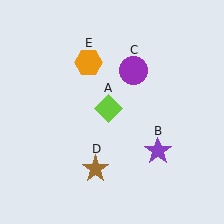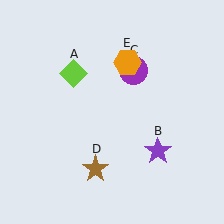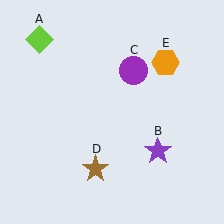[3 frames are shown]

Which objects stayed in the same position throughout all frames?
Purple star (object B) and purple circle (object C) and brown star (object D) remained stationary.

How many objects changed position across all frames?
2 objects changed position: lime diamond (object A), orange hexagon (object E).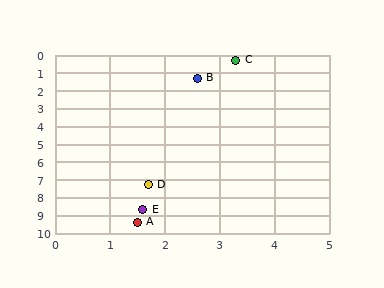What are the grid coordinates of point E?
Point E is at approximately (1.6, 8.7).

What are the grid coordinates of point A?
Point A is at approximately (1.5, 9.4).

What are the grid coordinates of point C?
Point C is at approximately (3.3, 0.3).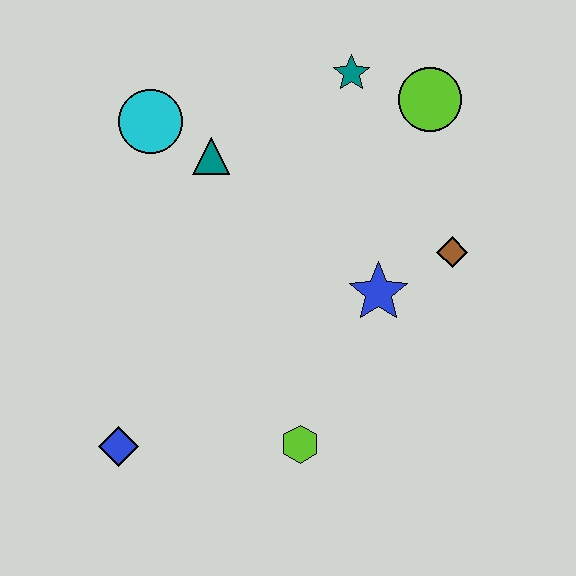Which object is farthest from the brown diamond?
The blue diamond is farthest from the brown diamond.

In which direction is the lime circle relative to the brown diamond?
The lime circle is above the brown diamond.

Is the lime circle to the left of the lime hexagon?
No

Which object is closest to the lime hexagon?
The blue star is closest to the lime hexagon.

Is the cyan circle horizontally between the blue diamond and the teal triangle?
Yes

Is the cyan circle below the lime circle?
Yes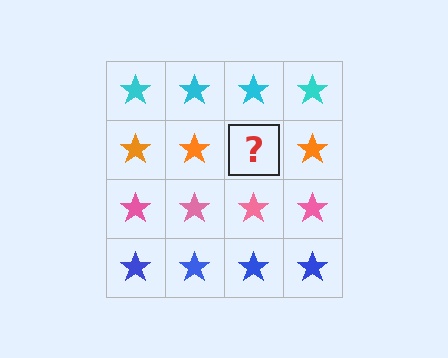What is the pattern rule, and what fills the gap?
The rule is that each row has a consistent color. The gap should be filled with an orange star.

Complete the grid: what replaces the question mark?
The question mark should be replaced with an orange star.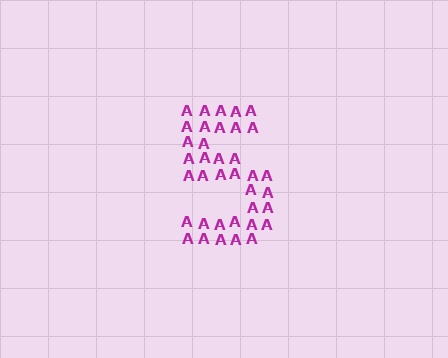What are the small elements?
The small elements are letter A's.